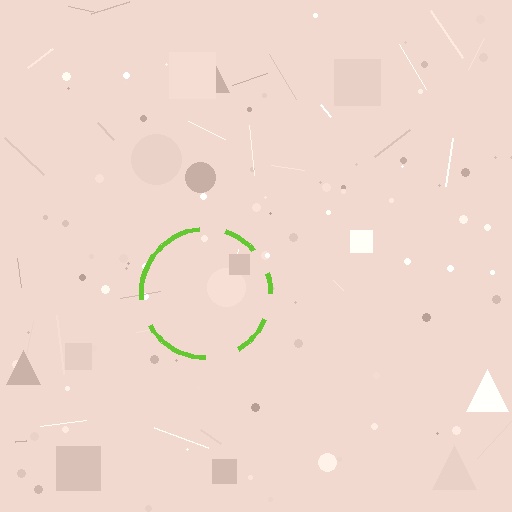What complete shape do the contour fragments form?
The contour fragments form a circle.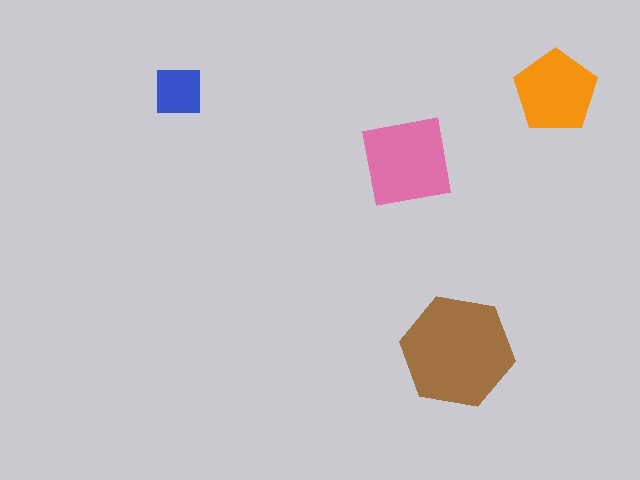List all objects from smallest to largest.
The blue square, the orange pentagon, the pink square, the brown hexagon.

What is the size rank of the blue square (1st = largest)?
4th.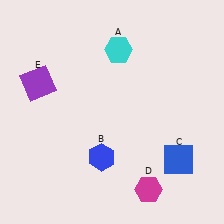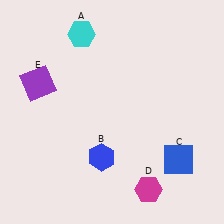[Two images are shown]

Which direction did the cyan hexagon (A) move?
The cyan hexagon (A) moved left.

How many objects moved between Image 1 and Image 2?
1 object moved between the two images.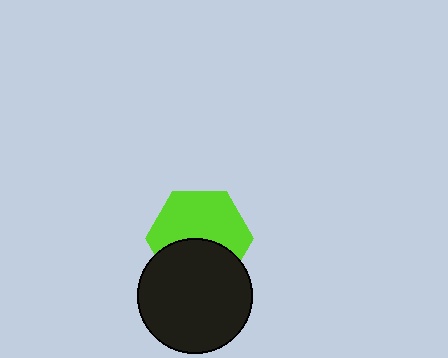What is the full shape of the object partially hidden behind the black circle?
The partially hidden object is a lime hexagon.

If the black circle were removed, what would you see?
You would see the complete lime hexagon.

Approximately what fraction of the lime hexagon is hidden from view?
Roughly 41% of the lime hexagon is hidden behind the black circle.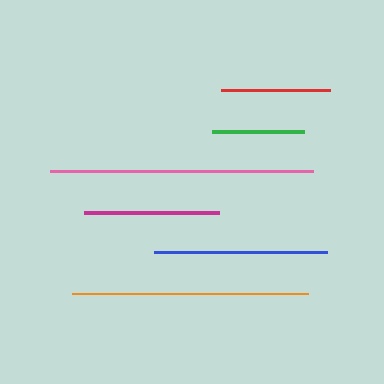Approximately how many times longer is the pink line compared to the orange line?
The pink line is approximately 1.1 times the length of the orange line.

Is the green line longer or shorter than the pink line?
The pink line is longer than the green line.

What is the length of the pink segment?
The pink segment is approximately 263 pixels long.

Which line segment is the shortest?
The green line is the shortest at approximately 92 pixels.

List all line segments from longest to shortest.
From longest to shortest: pink, orange, blue, magenta, red, green.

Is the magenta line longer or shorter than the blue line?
The blue line is longer than the magenta line.